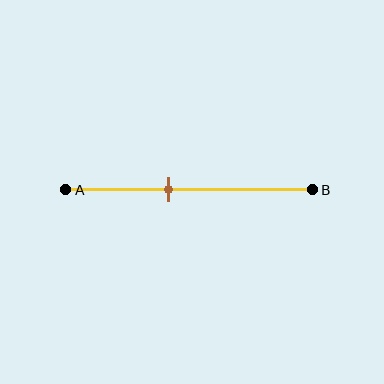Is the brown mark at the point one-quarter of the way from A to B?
No, the mark is at about 40% from A, not at the 25% one-quarter point.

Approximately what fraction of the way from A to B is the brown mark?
The brown mark is approximately 40% of the way from A to B.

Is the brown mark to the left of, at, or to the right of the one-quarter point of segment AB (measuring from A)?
The brown mark is to the right of the one-quarter point of segment AB.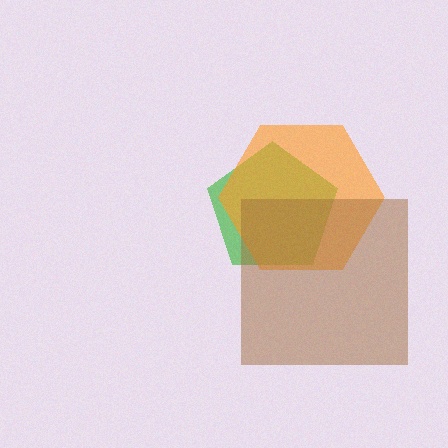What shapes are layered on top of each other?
The layered shapes are: a green pentagon, an orange hexagon, a brown square.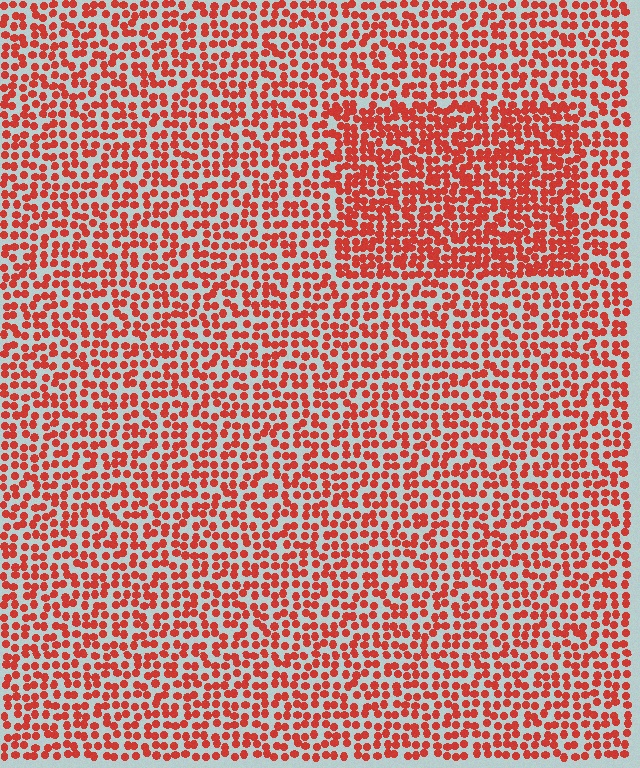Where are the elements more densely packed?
The elements are more densely packed inside the rectangle boundary.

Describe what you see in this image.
The image contains small red elements arranged at two different densities. A rectangle-shaped region is visible where the elements are more densely packed than the surrounding area.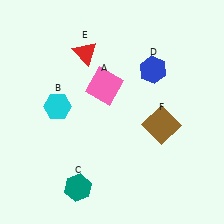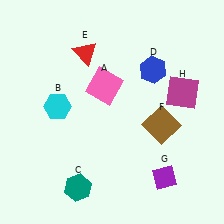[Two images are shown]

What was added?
A purple diamond (G), a magenta square (H) were added in Image 2.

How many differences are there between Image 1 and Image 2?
There are 2 differences between the two images.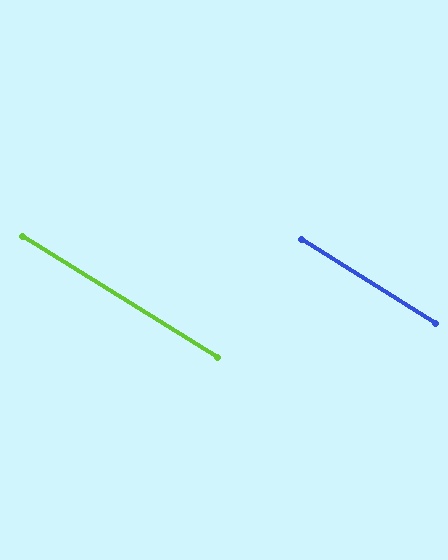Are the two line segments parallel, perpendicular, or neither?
Parallel — their directions differ by only 0.3°.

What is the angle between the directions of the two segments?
Approximately 0 degrees.